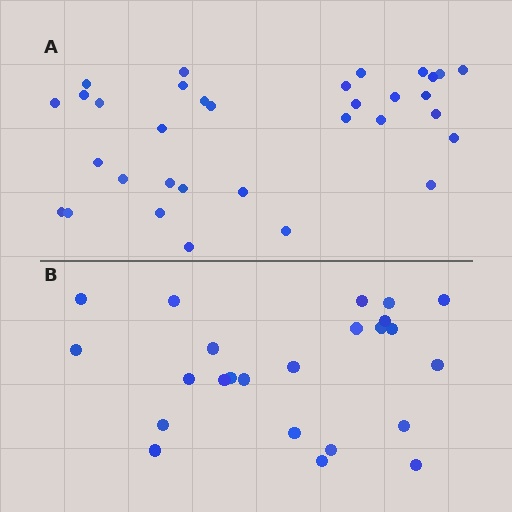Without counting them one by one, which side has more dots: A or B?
Region A (the top region) has more dots.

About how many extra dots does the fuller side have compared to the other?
Region A has roughly 8 or so more dots than region B.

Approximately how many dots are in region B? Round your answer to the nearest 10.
About 20 dots. (The exact count is 24, which rounds to 20.)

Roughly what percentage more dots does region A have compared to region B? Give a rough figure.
About 40% more.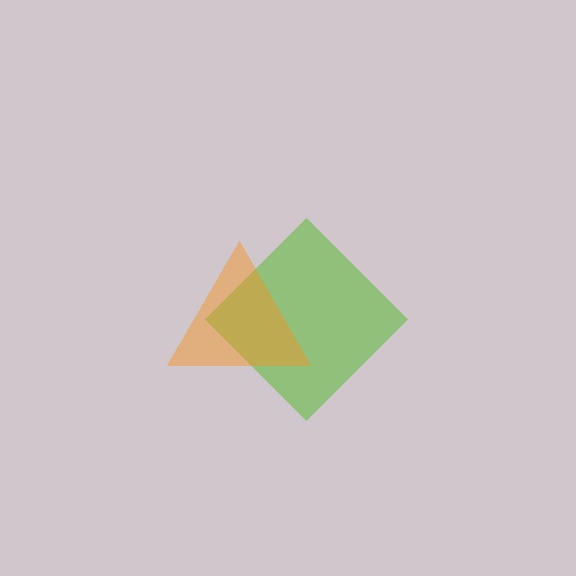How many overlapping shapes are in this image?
There are 2 overlapping shapes in the image.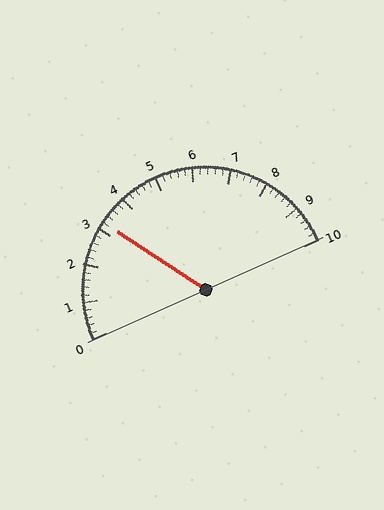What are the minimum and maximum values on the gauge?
The gauge ranges from 0 to 10.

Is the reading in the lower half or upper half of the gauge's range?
The reading is in the lower half of the range (0 to 10).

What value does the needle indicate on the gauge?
The needle indicates approximately 3.2.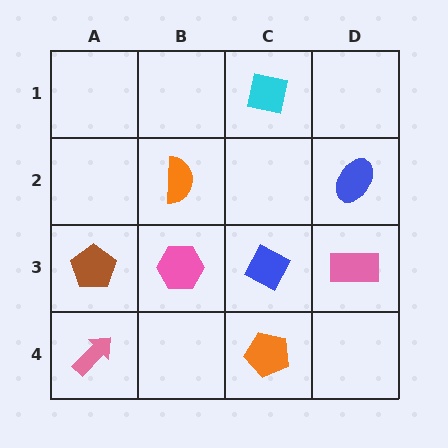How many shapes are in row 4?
2 shapes.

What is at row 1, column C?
A cyan square.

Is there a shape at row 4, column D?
No, that cell is empty.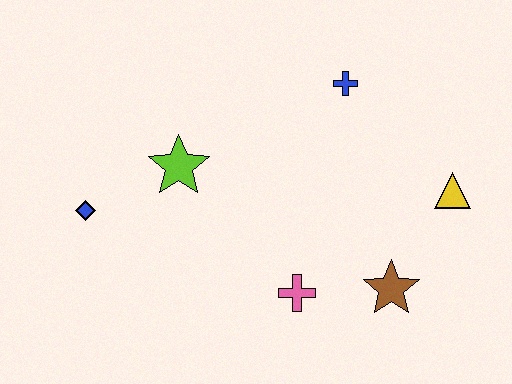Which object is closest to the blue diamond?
The lime star is closest to the blue diamond.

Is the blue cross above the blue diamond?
Yes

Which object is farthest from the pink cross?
The blue diamond is farthest from the pink cross.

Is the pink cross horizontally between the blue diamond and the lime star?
No